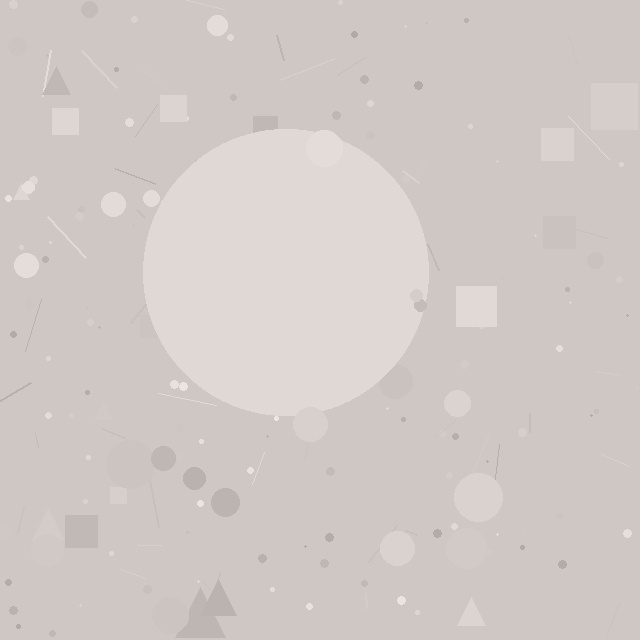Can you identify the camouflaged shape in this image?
The camouflaged shape is a circle.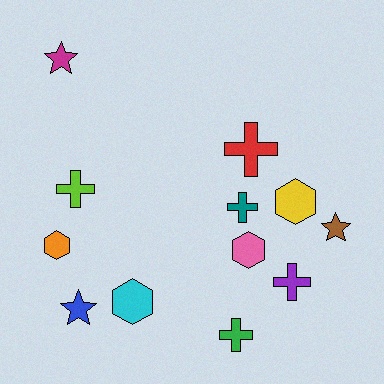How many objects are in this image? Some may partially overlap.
There are 12 objects.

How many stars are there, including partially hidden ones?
There are 3 stars.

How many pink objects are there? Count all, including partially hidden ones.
There is 1 pink object.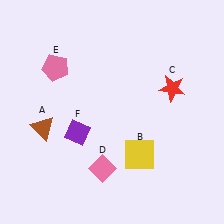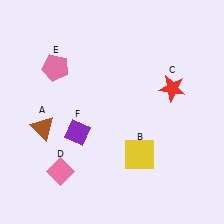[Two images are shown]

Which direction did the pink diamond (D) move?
The pink diamond (D) moved left.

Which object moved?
The pink diamond (D) moved left.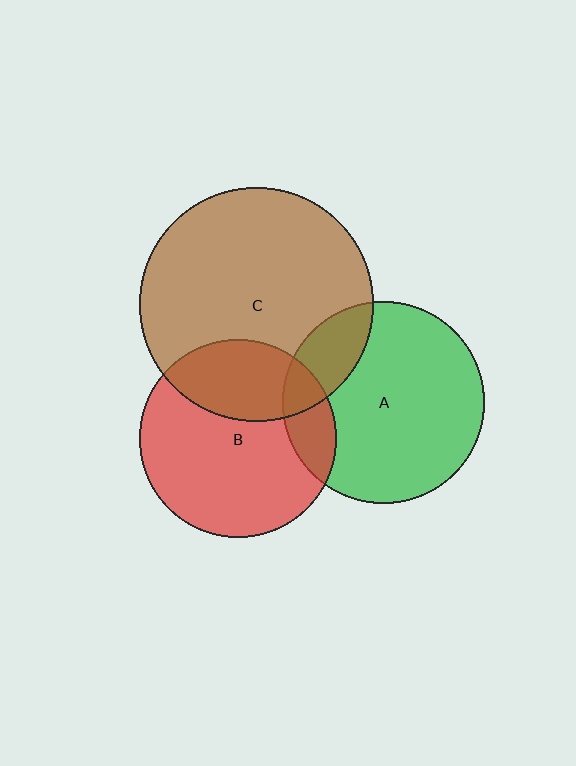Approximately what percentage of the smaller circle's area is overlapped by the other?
Approximately 30%.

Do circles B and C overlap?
Yes.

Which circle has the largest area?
Circle C (brown).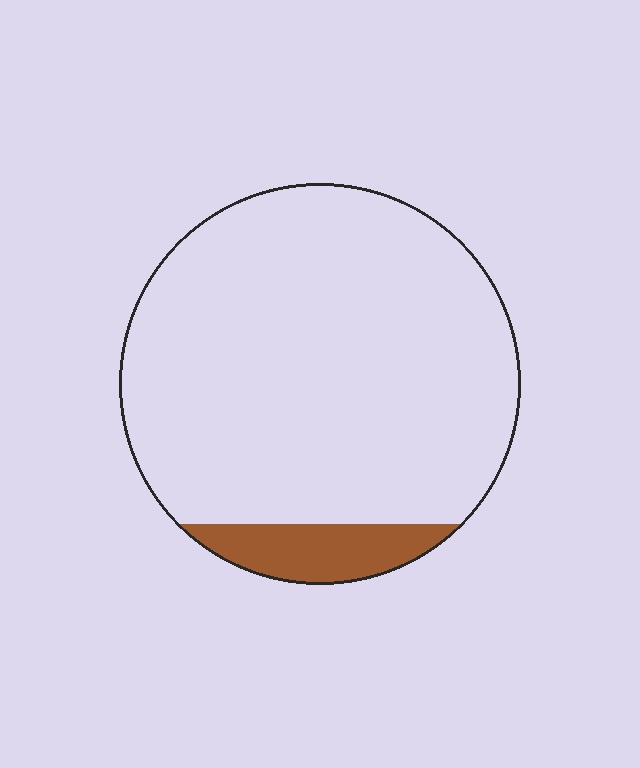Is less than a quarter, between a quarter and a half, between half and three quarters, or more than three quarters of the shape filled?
Less than a quarter.